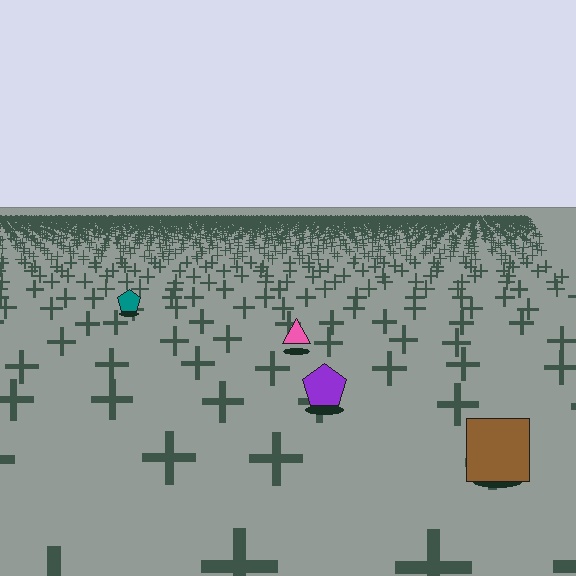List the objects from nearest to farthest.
From nearest to farthest: the brown square, the purple pentagon, the pink triangle, the teal pentagon.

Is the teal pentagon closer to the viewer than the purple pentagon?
No. The purple pentagon is closer — you can tell from the texture gradient: the ground texture is coarser near it.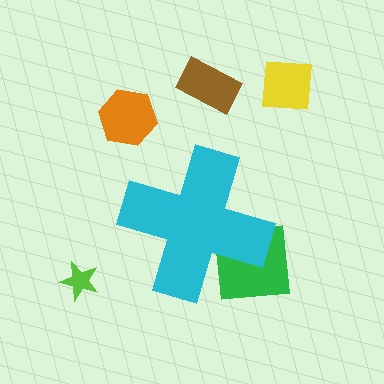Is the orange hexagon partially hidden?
No, the orange hexagon is fully visible.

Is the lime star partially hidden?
No, the lime star is fully visible.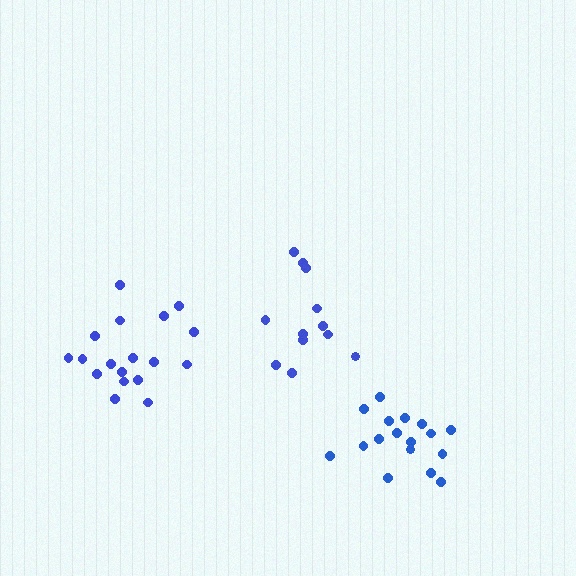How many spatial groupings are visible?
There are 3 spatial groupings.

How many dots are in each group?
Group 1: 17 dots, Group 2: 18 dots, Group 3: 12 dots (47 total).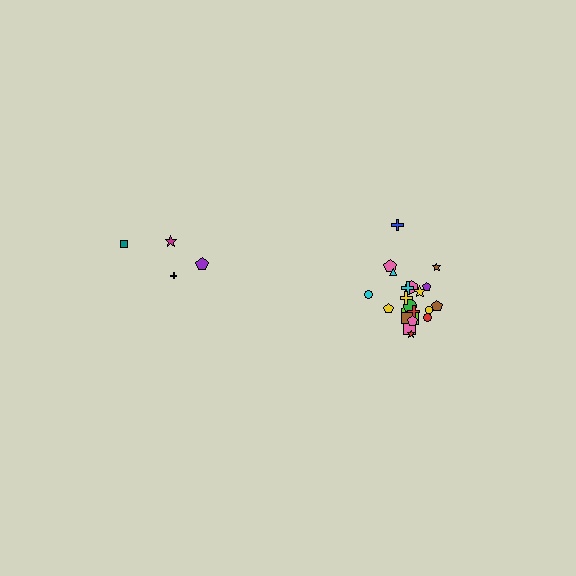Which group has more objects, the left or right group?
The right group.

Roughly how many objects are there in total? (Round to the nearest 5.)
Roughly 25 objects in total.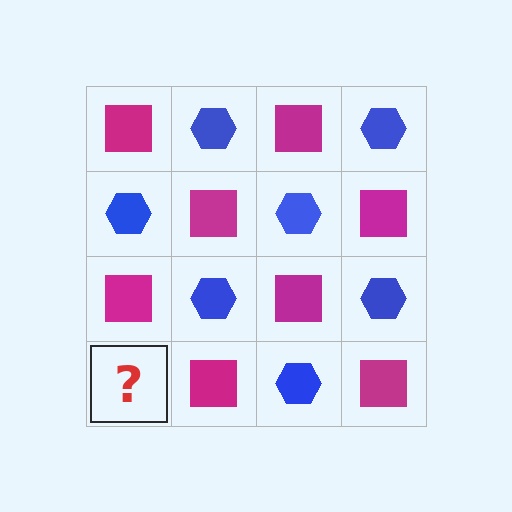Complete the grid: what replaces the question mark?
The question mark should be replaced with a blue hexagon.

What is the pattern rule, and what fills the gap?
The rule is that it alternates magenta square and blue hexagon in a checkerboard pattern. The gap should be filled with a blue hexagon.